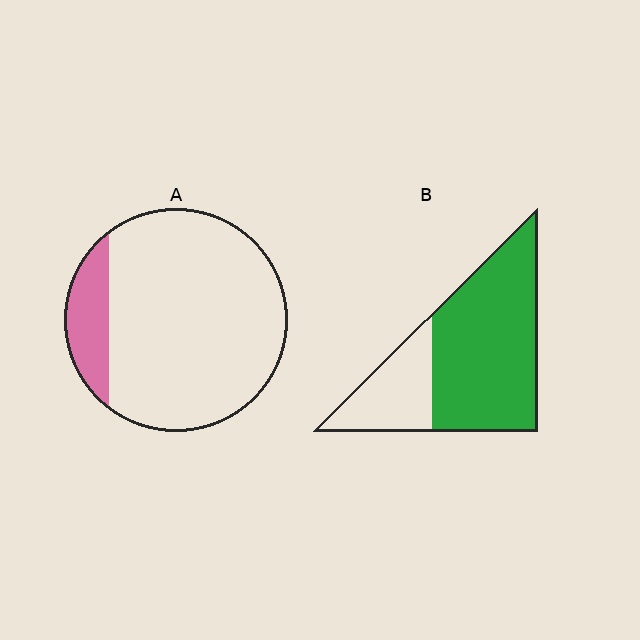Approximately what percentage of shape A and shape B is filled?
A is approximately 15% and B is approximately 70%.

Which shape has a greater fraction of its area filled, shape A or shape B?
Shape B.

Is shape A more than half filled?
No.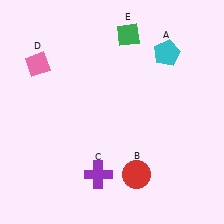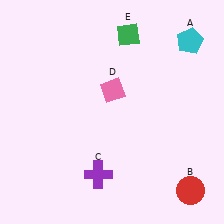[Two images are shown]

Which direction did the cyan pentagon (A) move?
The cyan pentagon (A) moved right.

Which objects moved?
The objects that moved are: the cyan pentagon (A), the red circle (B), the pink diamond (D).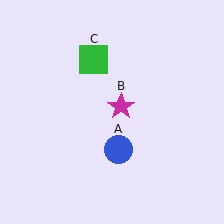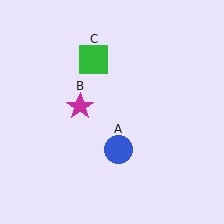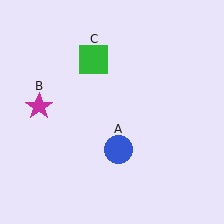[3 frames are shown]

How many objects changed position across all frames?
1 object changed position: magenta star (object B).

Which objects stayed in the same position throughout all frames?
Blue circle (object A) and green square (object C) remained stationary.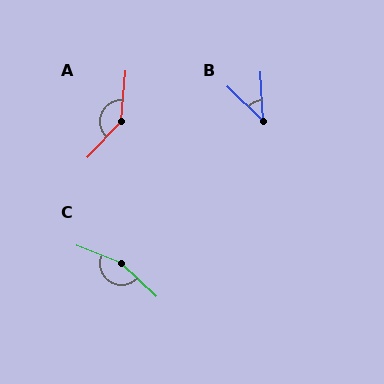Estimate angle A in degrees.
Approximately 141 degrees.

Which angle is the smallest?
B, at approximately 43 degrees.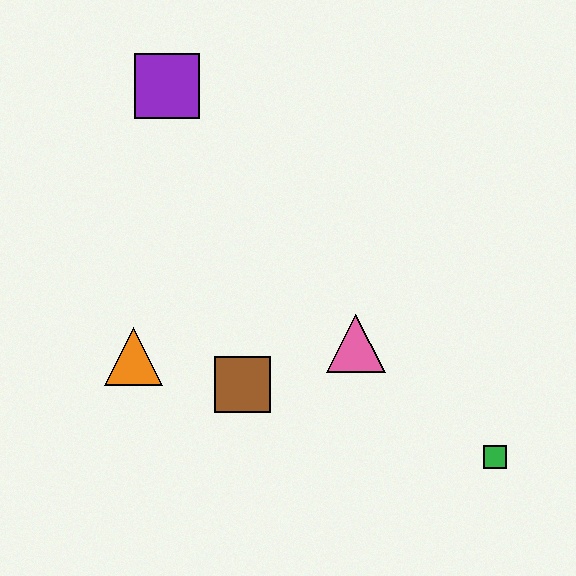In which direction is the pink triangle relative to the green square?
The pink triangle is to the left of the green square.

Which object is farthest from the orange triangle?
The green square is farthest from the orange triangle.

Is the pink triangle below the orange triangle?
No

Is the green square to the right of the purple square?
Yes